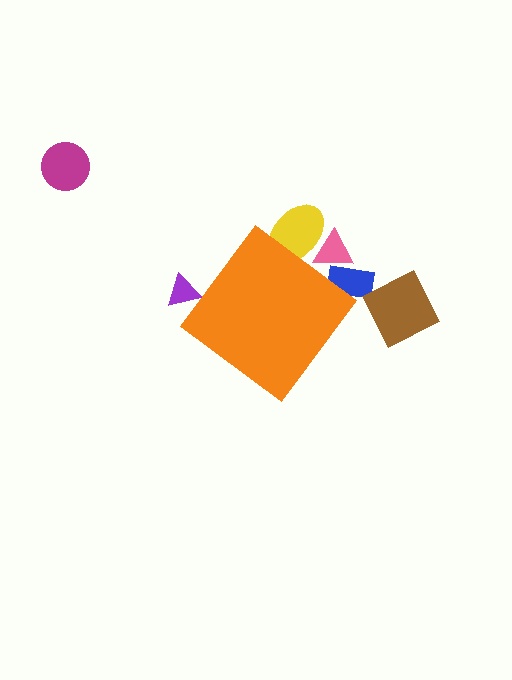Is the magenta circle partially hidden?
No, the magenta circle is fully visible.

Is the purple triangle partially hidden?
Yes, the purple triangle is partially hidden behind the orange diamond.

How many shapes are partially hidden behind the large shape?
4 shapes are partially hidden.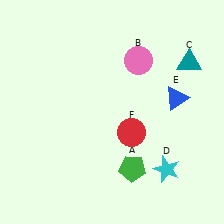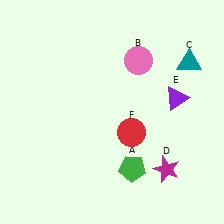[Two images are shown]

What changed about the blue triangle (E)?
In Image 1, E is blue. In Image 2, it changed to purple.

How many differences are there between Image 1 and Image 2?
There are 2 differences between the two images.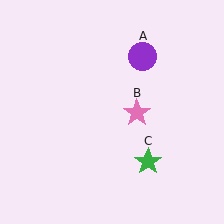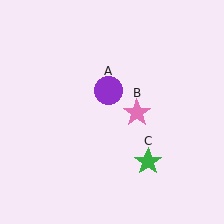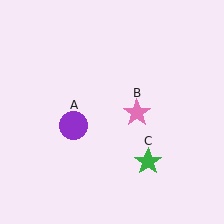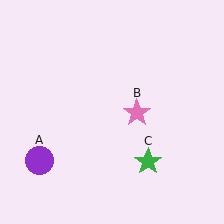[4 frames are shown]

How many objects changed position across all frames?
1 object changed position: purple circle (object A).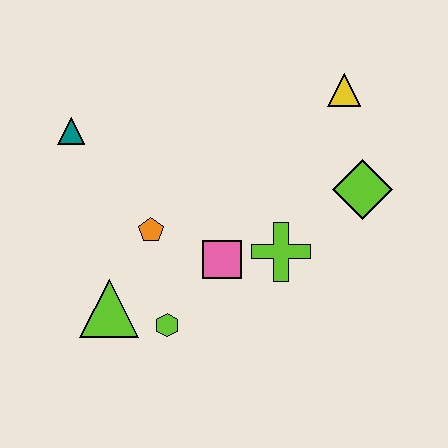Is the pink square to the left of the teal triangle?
No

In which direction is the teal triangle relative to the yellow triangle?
The teal triangle is to the left of the yellow triangle.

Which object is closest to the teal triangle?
The orange pentagon is closest to the teal triangle.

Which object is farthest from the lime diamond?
The teal triangle is farthest from the lime diamond.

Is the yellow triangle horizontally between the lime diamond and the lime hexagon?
Yes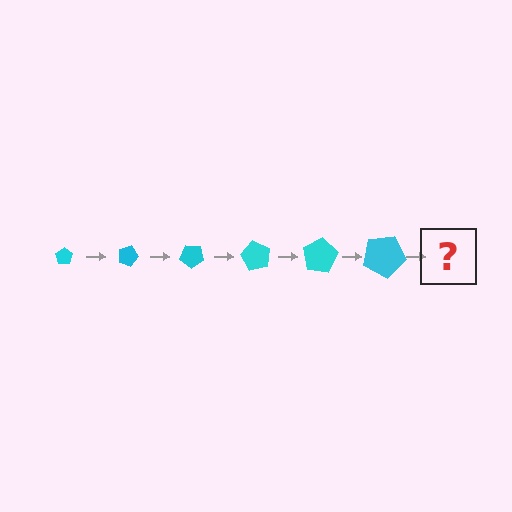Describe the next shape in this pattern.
It should be a pentagon, larger than the previous one and rotated 120 degrees from the start.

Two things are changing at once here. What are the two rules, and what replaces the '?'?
The two rules are that the pentagon grows larger each step and it rotates 20 degrees each step. The '?' should be a pentagon, larger than the previous one and rotated 120 degrees from the start.